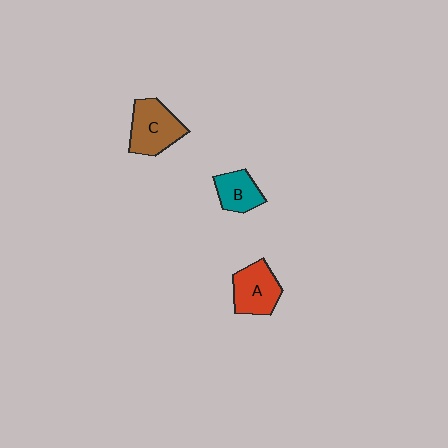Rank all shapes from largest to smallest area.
From largest to smallest: C (brown), A (red), B (teal).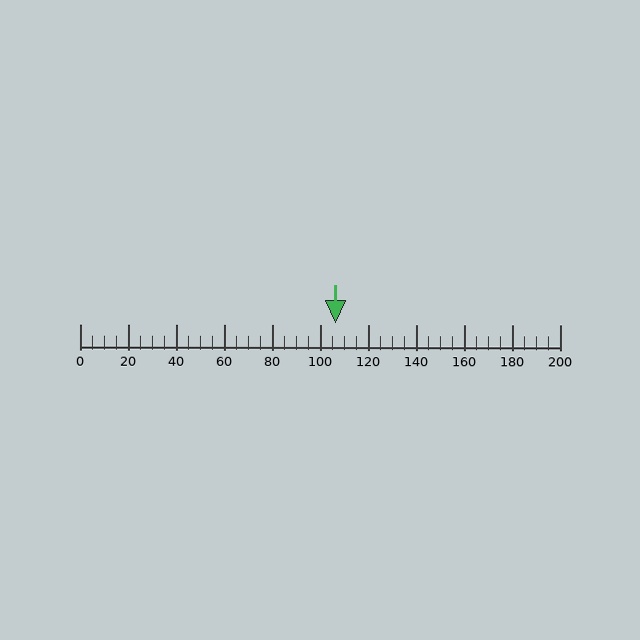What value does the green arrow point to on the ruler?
The green arrow points to approximately 106.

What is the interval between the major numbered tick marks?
The major tick marks are spaced 20 units apart.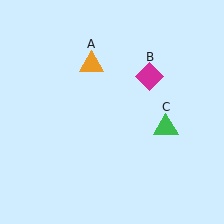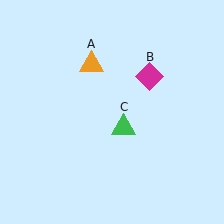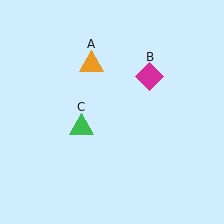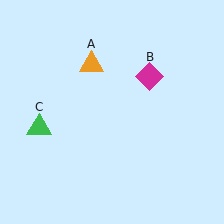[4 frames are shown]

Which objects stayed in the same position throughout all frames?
Orange triangle (object A) and magenta diamond (object B) remained stationary.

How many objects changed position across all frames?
1 object changed position: green triangle (object C).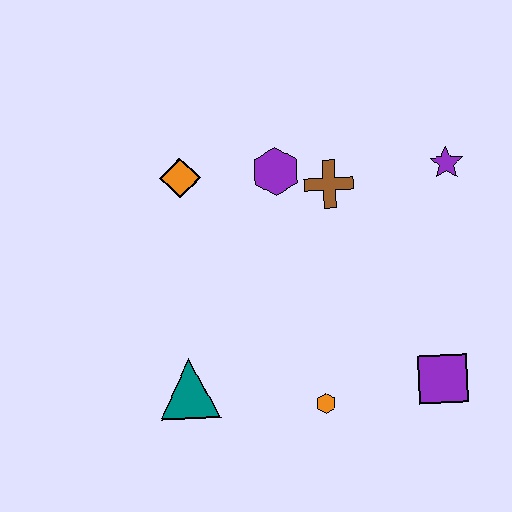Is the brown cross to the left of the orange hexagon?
No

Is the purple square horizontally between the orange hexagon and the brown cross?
No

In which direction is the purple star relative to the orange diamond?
The purple star is to the right of the orange diamond.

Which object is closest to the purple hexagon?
The brown cross is closest to the purple hexagon.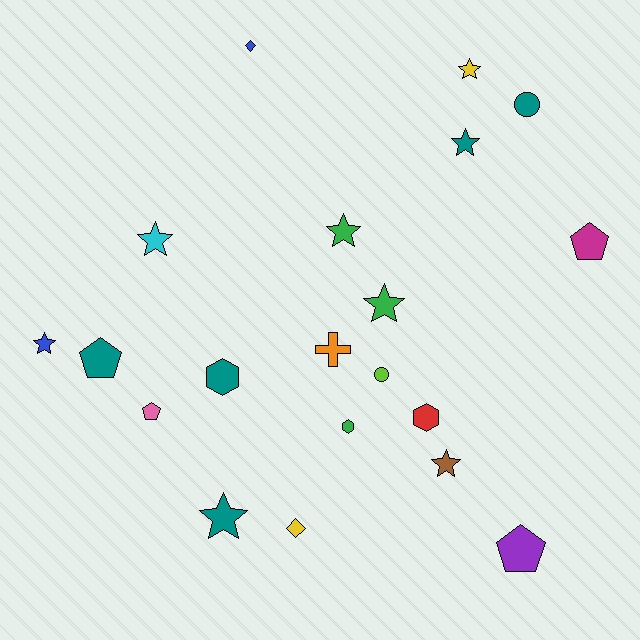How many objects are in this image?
There are 20 objects.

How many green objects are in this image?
There are 3 green objects.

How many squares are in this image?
There are no squares.